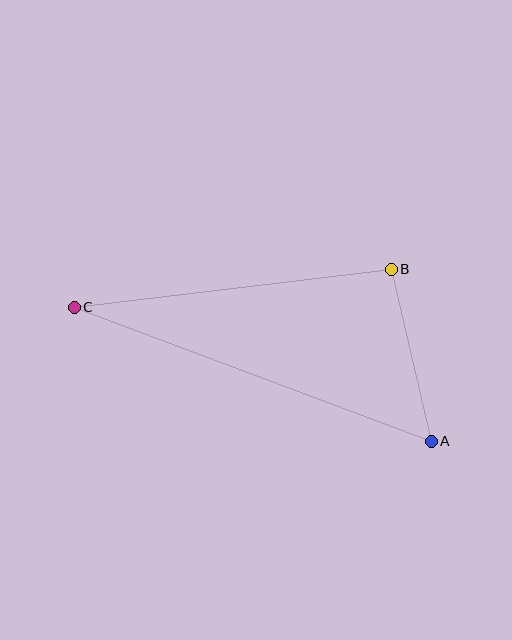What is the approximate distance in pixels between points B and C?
The distance between B and C is approximately 319 pixels.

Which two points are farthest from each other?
Points A and C are farthest from each other.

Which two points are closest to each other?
Points A and B are closest to each other.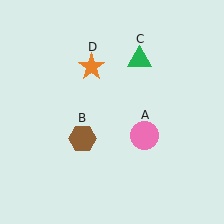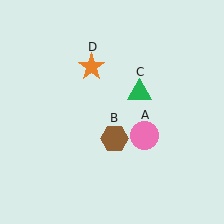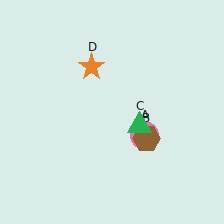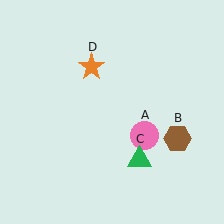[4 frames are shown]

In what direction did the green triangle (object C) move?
The green triangle (object C) moved down.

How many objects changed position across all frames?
2 objects changed position: brown hexagon (object B), green triangle (object C).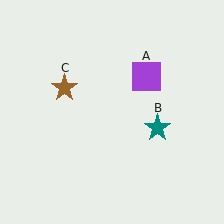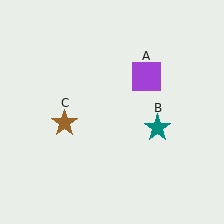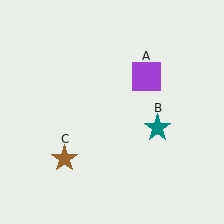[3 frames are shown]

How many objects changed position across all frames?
1 object changed position: brown star (object C).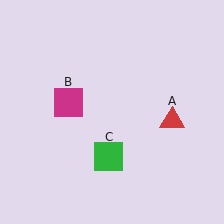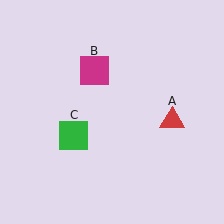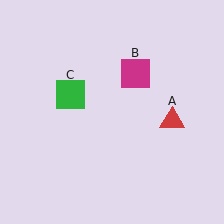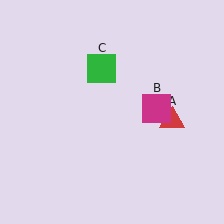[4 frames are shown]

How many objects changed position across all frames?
2 objects changed position: magenta square (object B), green square (object C).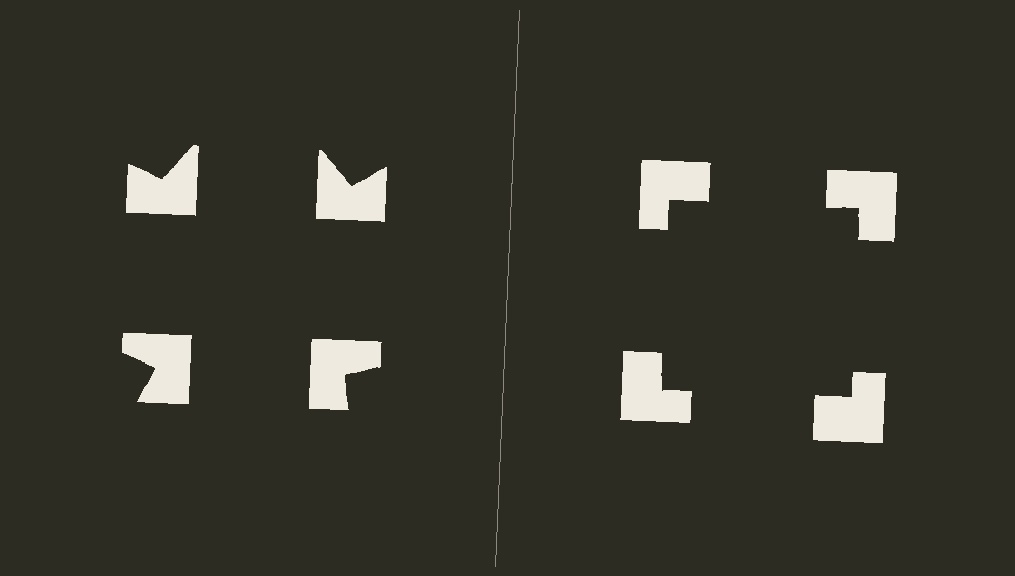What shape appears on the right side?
An illusory square.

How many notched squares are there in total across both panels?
8 — 4 on each side.